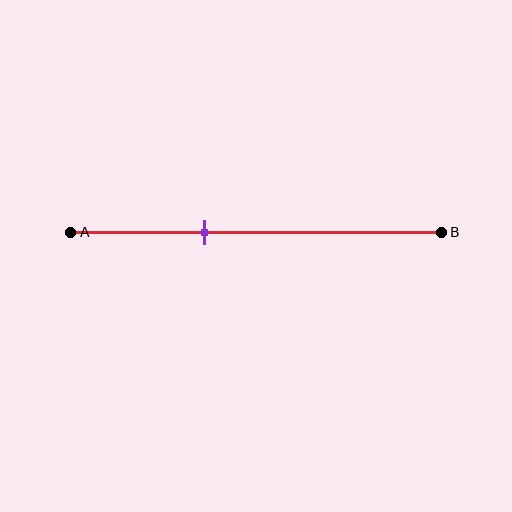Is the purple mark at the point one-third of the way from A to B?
Yes, the mark is approximately at the one-third point.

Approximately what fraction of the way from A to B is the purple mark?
The purple mark is approximately 35% of the way from A to B.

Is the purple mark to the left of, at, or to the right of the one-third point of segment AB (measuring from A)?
The purple mark is approximately at the one-third point of segment AB.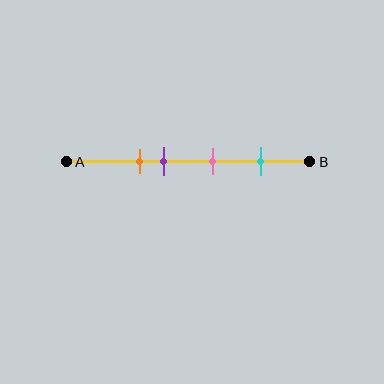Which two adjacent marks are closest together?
The orange and purple marks are the closest adjacent pair.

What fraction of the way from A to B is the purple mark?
The purple mark is approximately 40% (0.4) of the way from A to B.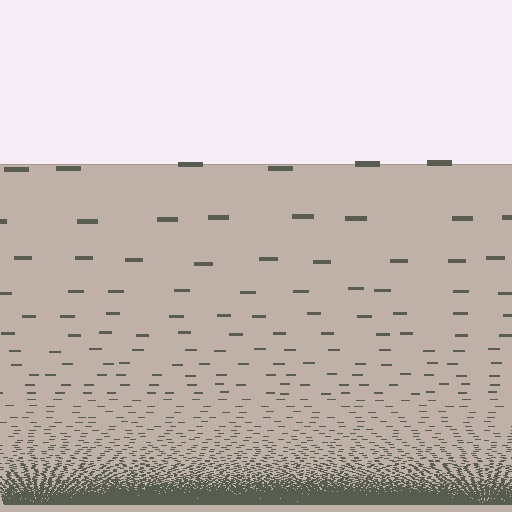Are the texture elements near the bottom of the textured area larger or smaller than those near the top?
Smaller. The gradient is inverted — elements near the bottom are smaller and denser.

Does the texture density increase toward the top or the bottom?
Density increases toward the bottom.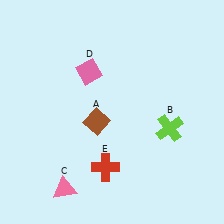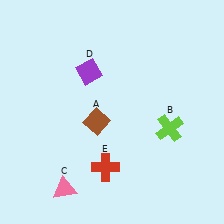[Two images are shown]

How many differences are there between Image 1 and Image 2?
There is 1 difference between the two images.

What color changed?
The diamond (D) changed from pink in Image 1 to purple in Image 2.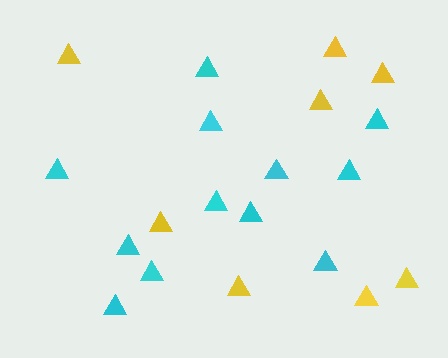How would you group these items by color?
There are 2 groups: one group of yellow triangles (8) and one group of cyan triangles (12).